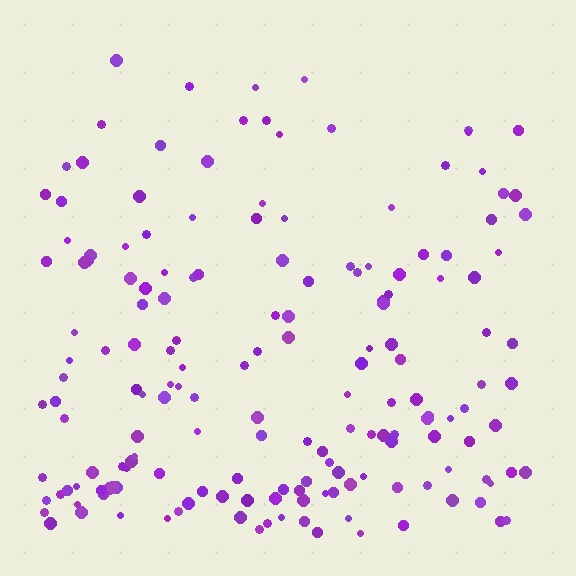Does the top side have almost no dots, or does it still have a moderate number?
Still a moderate number, just noticeably fewer than the bottom.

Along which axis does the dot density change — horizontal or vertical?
Vertical.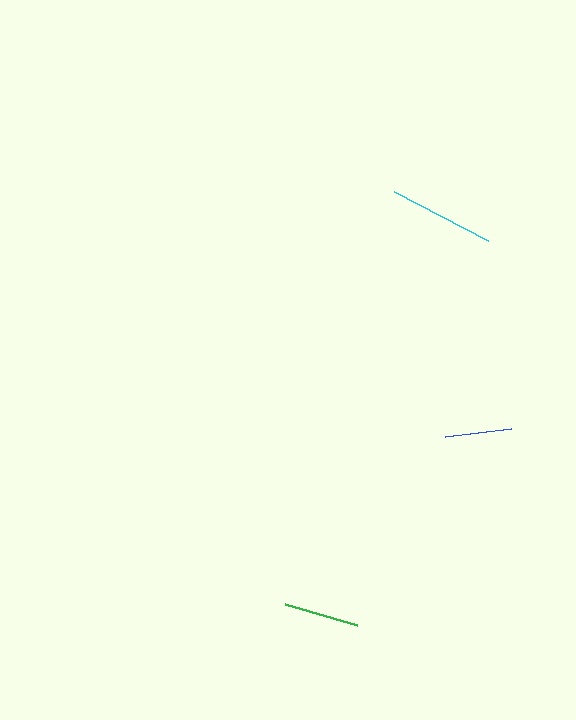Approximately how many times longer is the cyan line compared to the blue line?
The cyan line is approximately 1.6 times the length of the blue line.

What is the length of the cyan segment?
The cyan segment is approximately 107 pixels long.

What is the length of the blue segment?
The blue segment is approximately 66 pixels long.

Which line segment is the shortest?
The blue line is the shortest at approximately 66 pixels.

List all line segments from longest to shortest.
From longest to shortest: cyan, green, blue.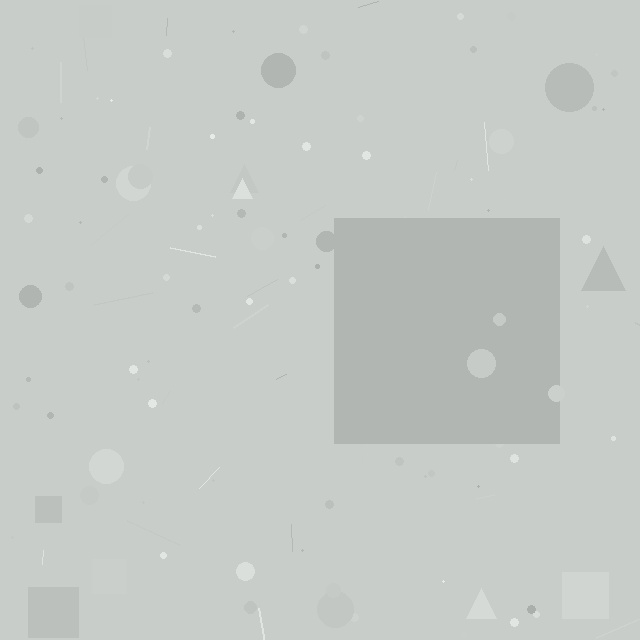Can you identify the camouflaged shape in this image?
The camouflaged shape is a square.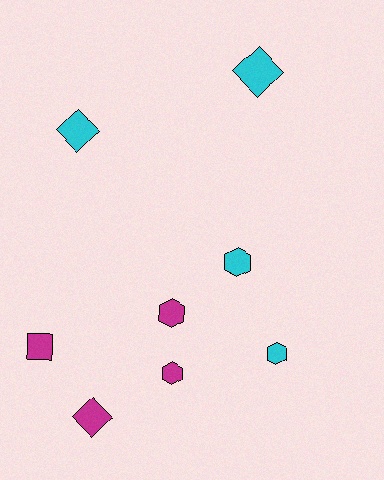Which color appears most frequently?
Magenta, with 4 objects.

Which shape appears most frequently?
Hexagon, with 4 objects.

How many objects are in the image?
There are 8 objects.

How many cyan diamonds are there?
There are 2 cyan diamonds.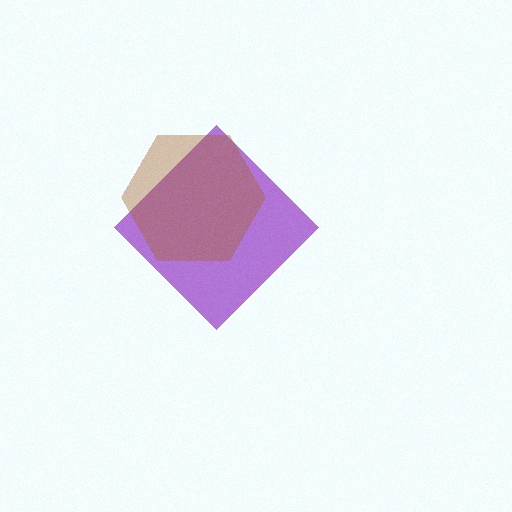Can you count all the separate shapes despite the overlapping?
Yes, there are 2 separate shapes.